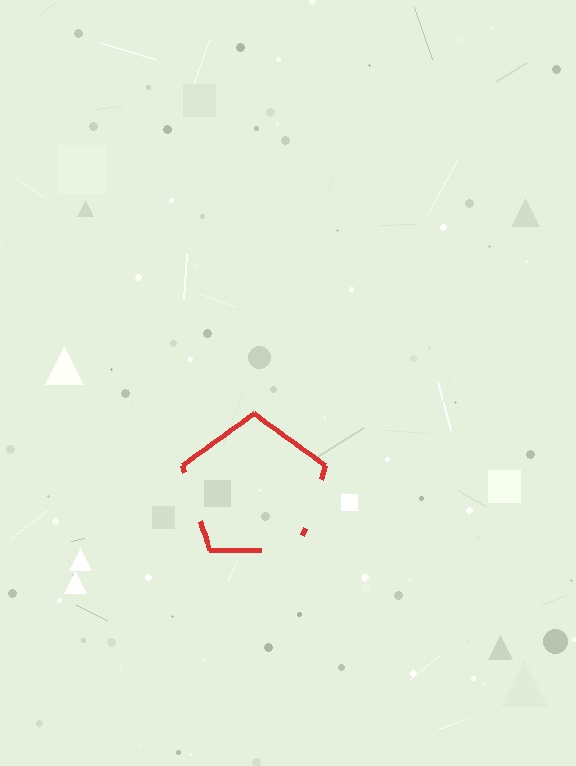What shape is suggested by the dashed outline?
The dashed outline suggests a pentagon.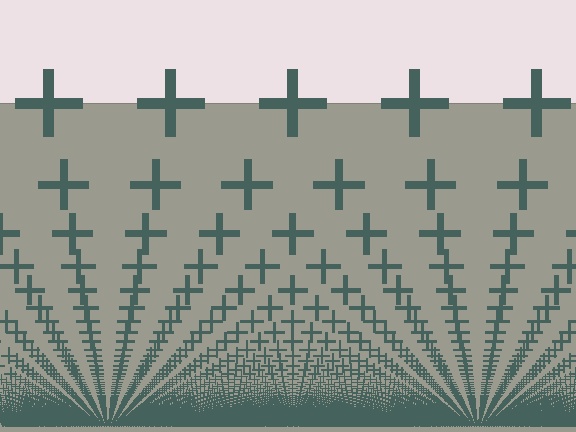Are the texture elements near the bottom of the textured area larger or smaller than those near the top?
Smaller. The gradient is inverted — elements near the bottom are smaller and denser.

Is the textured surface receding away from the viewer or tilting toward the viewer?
The surface appears to tilt toward the viewer. Texture elements get larger and sparser toward the top.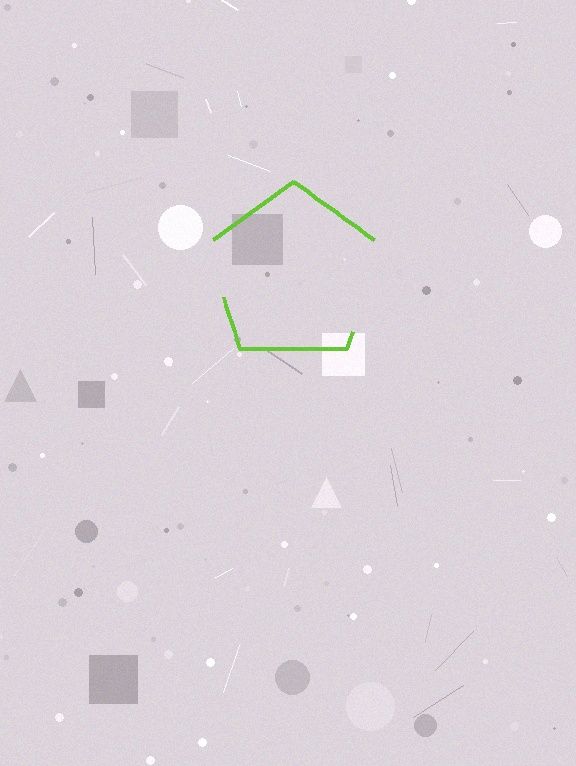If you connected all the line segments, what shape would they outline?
They would outline a pentagon.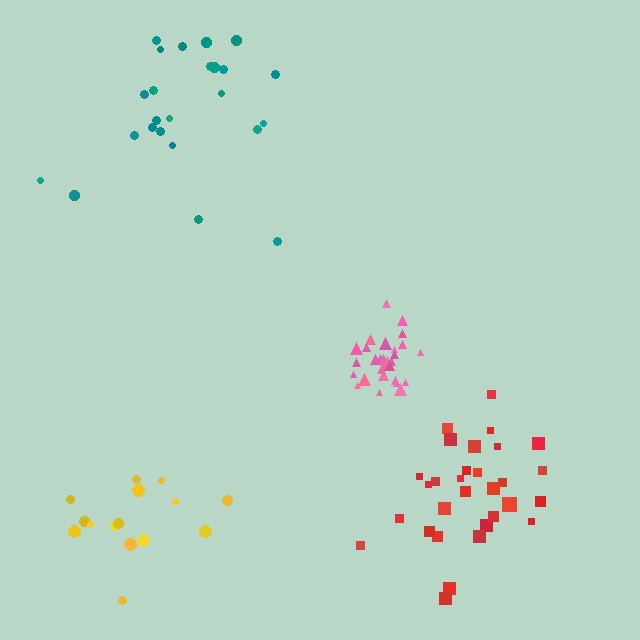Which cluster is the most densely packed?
Pink.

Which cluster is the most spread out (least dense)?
Teal.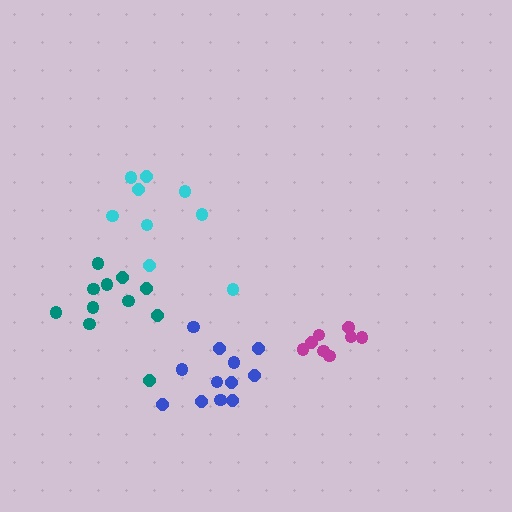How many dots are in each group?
Group 1: 9 dots, Group 2: 9 dots, Group 3: 11 dots, Group 4: 12 dots (41 total).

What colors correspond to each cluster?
The clusters are colored: magenta, cyan, teal, blue.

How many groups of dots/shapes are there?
There are 4 groups.